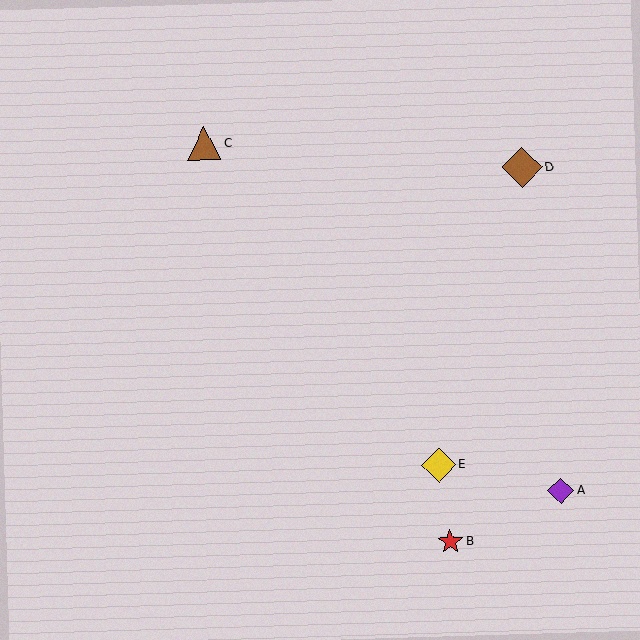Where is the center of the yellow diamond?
The center of the yellow diamond is at (439, 465).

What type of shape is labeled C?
Shape C is a brown triangle.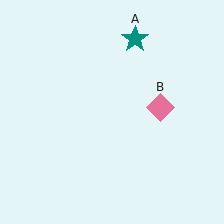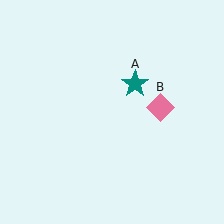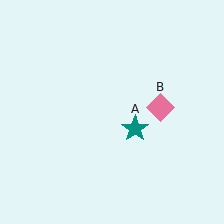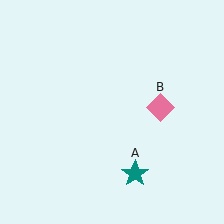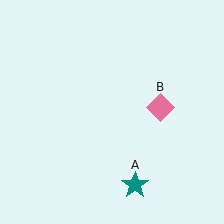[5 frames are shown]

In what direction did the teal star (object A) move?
The teal star (object A) moved down.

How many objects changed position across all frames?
1 object changed position: teal star (object A).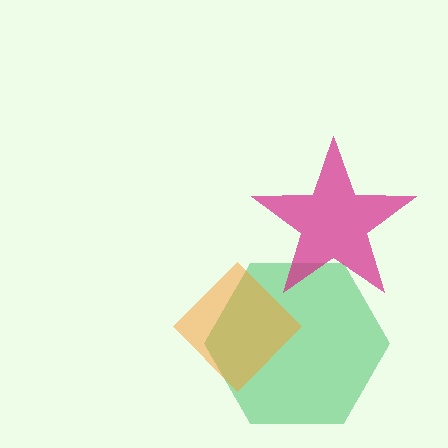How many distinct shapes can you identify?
There are 3 distinct shapes: a green hexagon, a magenta star, an orange diamond.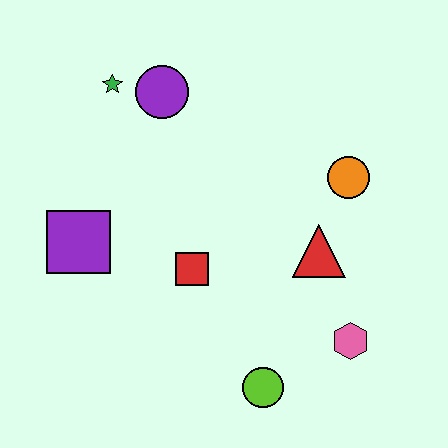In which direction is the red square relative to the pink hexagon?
The red square is to the left of the pink hexagon.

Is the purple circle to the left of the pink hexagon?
Yes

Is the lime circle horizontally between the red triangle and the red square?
Yes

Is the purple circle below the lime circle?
No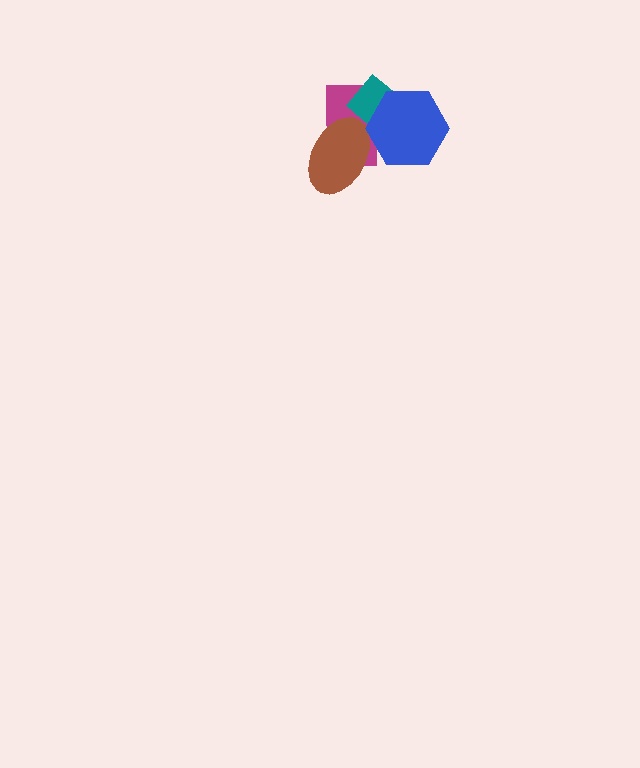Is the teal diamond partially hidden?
Yes, it is partially covered by another shape.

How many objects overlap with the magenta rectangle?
3 objects overlap with the magenta rectangle.